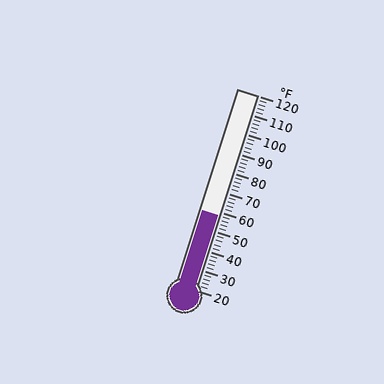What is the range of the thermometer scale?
The thermometer scale ranges from 20°F to 120°F.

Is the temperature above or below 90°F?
The temperature is below 90°F.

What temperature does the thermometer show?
The thermometer shows approximately 58°F.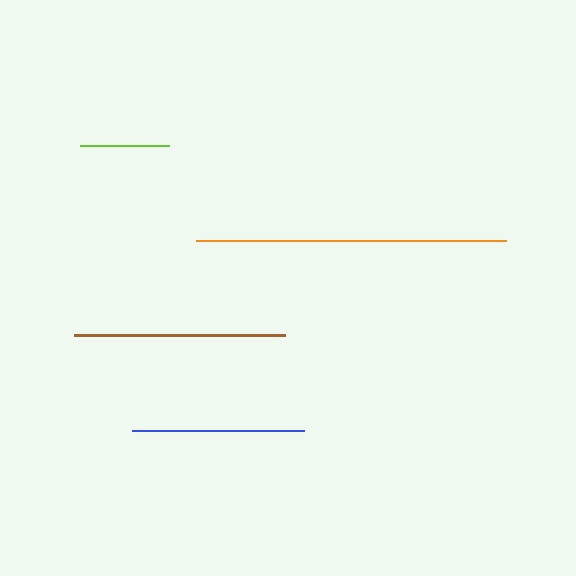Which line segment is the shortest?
The lime line is the shortest at approximately 89 pixels.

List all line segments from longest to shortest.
From longest to shortest: orange, brown, blue, lime.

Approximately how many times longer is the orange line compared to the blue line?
The orange line is approximately 1.8 times the length of the blue line.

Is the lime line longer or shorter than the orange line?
The orange line is longer than the lime line.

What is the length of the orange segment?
The orange segment is approximately 310 pixels long.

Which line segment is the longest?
The orange line is the longest at approximately 310 pixels.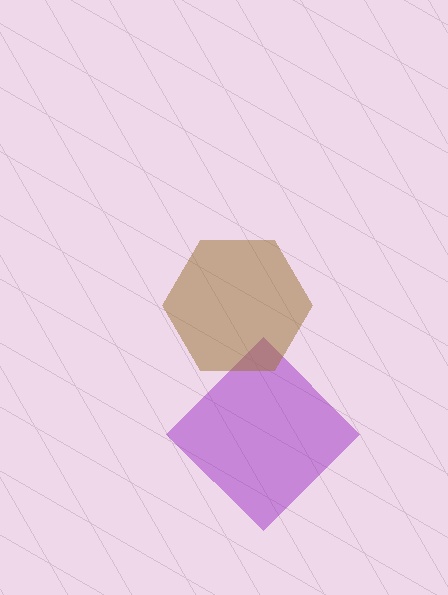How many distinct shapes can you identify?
There are 2 distinct shapes: a purple diamond, a brown hexagon.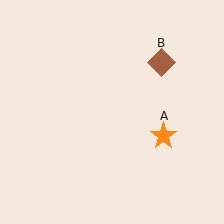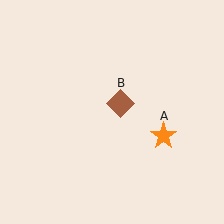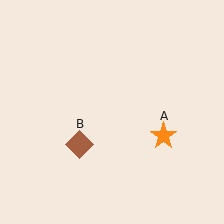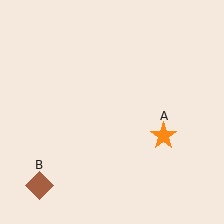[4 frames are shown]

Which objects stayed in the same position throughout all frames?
Orange star (object A) remained stationary.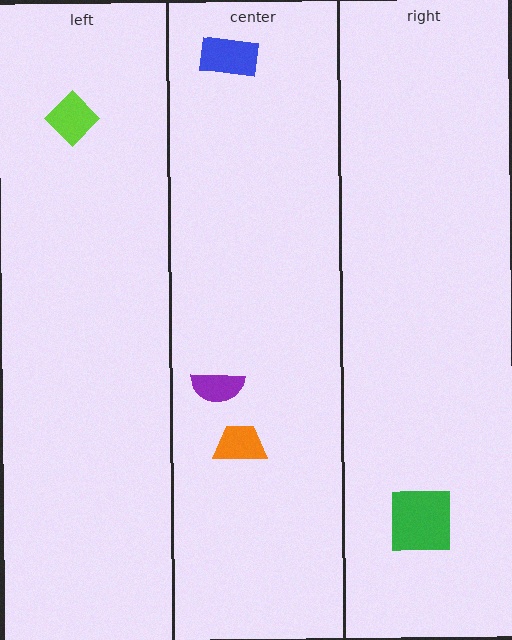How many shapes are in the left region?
1.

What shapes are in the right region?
The green square.